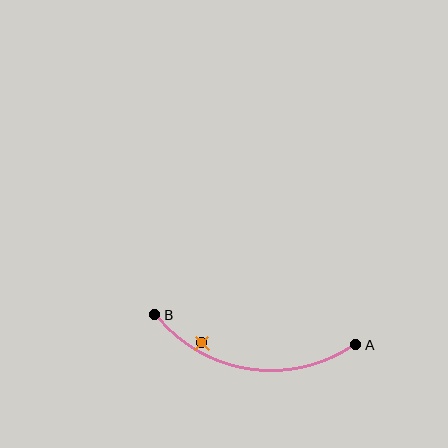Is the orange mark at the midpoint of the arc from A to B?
No — the orange mark does not lie on the arc at all. It sits slightly inside the curve.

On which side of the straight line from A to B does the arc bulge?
The arc bulges below the straight line connecting A and B.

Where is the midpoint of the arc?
The arc midpoint is the point on the curve farthest from the straight line joining A and B. It sits below that line.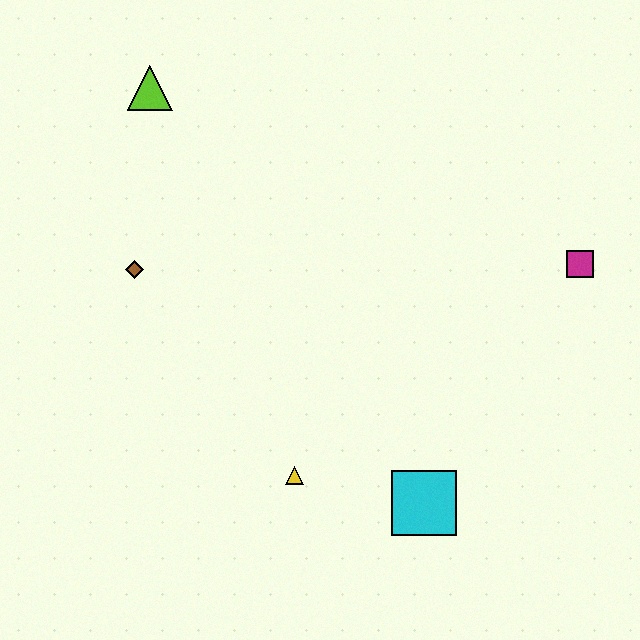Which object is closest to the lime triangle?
The brown diamond is closest to the lime triangle.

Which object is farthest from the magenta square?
The lime triangle is farthest from the magenta square.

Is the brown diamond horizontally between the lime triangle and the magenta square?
No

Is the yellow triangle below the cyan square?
No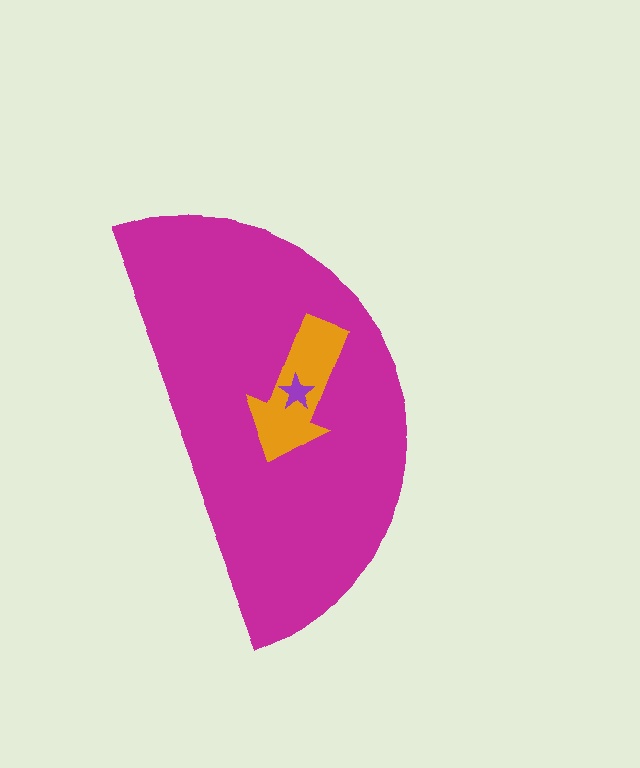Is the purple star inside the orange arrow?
Yes.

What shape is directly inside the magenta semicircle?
The orange arrow.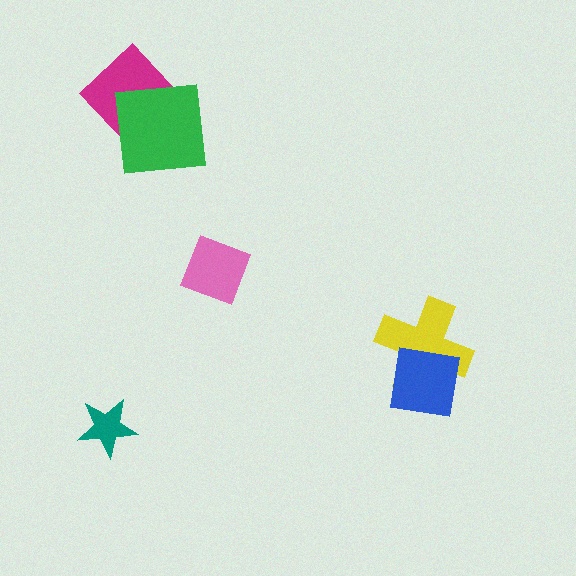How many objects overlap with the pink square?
0 objects overlap with the pink square.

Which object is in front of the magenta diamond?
The green square is in front of the magenta diamond.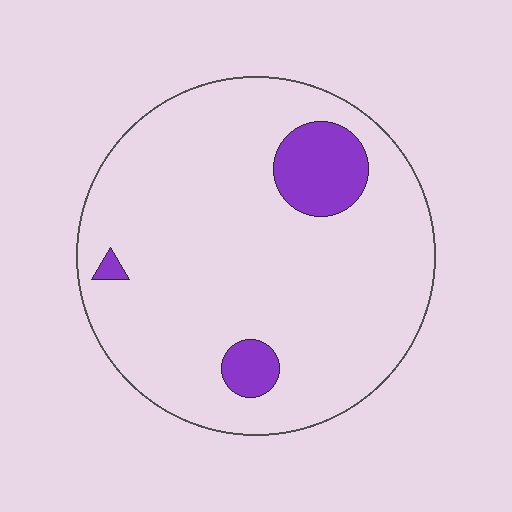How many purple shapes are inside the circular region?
3.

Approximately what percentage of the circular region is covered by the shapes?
Approximately 10%.